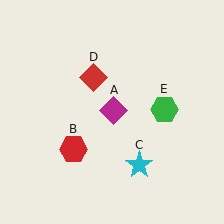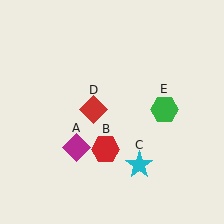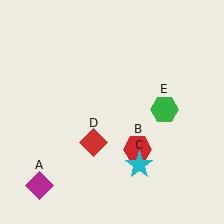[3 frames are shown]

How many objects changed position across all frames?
3 objects changed position: magenta diamond (object A), red hexagon (object B), red diamond (object D).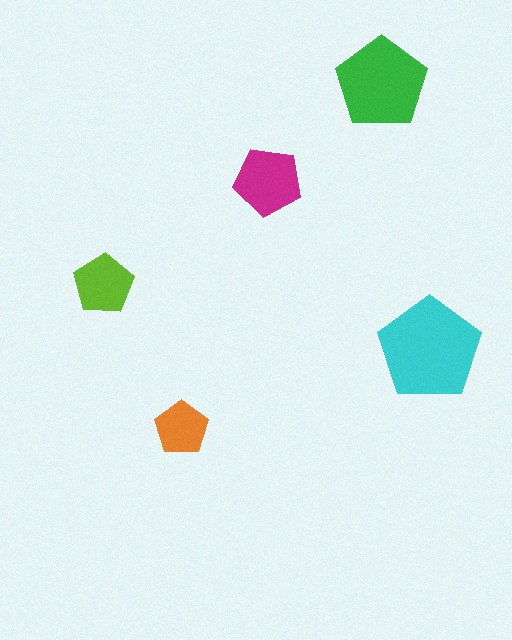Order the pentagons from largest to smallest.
the cyan one, the green one, the magenta one, the lime one, the orange one.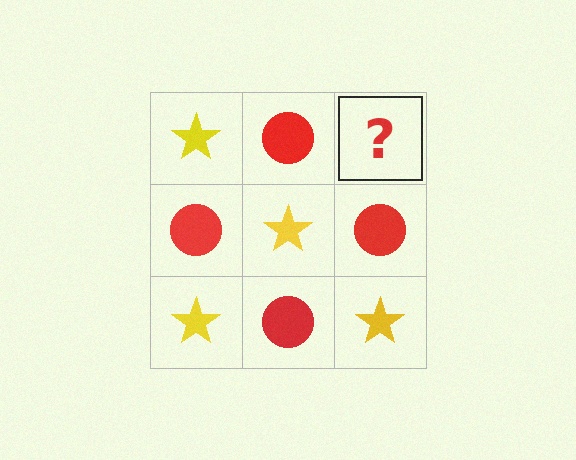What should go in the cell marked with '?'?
The missing cell should contain a yellow star.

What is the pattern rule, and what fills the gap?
The rule is that it alternates yellow star and red circle in a checkerboard pattern. The gap should be filled with a yellow star.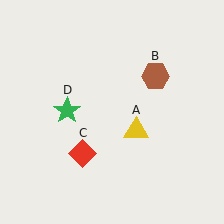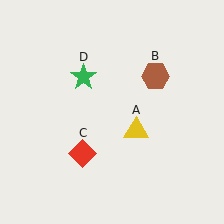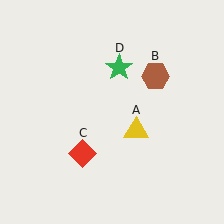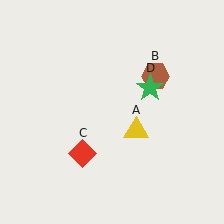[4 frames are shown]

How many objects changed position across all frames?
1 object changed position: green star (object D).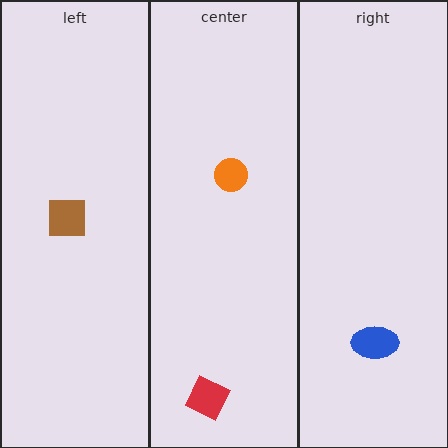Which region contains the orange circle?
The center region.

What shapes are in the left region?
The brown square.